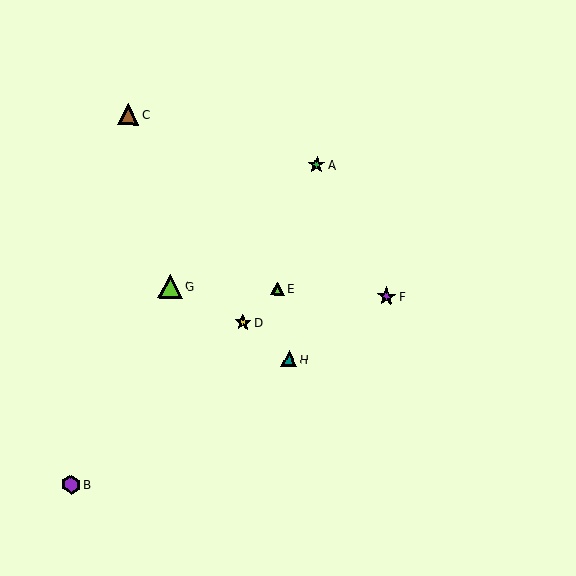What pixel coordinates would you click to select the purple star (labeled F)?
Click at (386, 296) to select the purple star F.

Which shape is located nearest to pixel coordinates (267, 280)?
The lime triangle (labeled E) at (277, 289) is nearest to that location.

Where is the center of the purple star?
The center of the purple star is at (386, 296).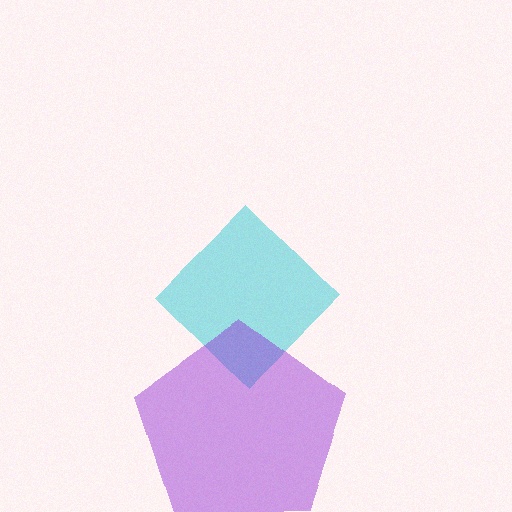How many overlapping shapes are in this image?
There are 2 overlapping shapes in the image.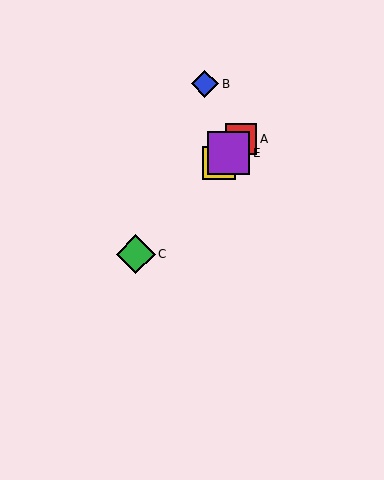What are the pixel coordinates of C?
Object C is at (136, 254).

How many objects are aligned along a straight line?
4 objects (A, C, D, E) are aligned along a straight line.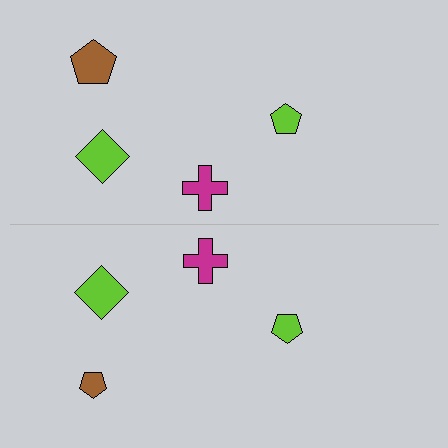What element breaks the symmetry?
The brown pentagon on the bottom side has a different size than its mirror counterpart.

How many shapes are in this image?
There are 8 shapes in this image.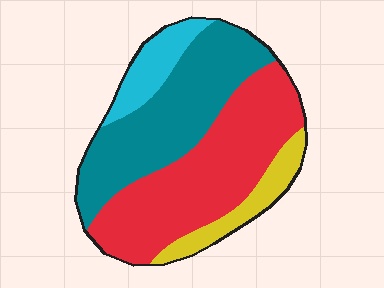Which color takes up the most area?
Red, at roughly 45%.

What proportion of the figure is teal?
Teal covers roughly 35% of the figure.